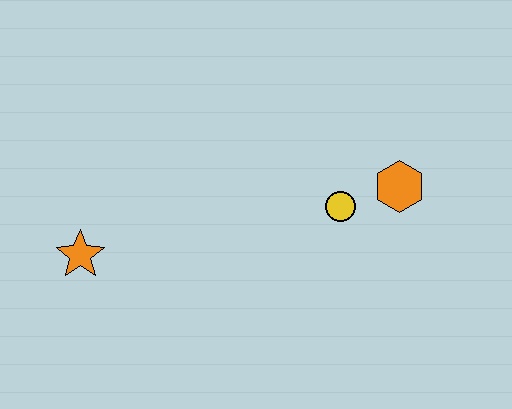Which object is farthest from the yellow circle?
The orange star is farthest from the yellow circle.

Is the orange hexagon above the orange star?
Yes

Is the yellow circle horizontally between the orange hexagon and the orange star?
Yes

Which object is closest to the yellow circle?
The orange hexagon is closest to the yellow circle.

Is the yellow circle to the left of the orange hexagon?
Yes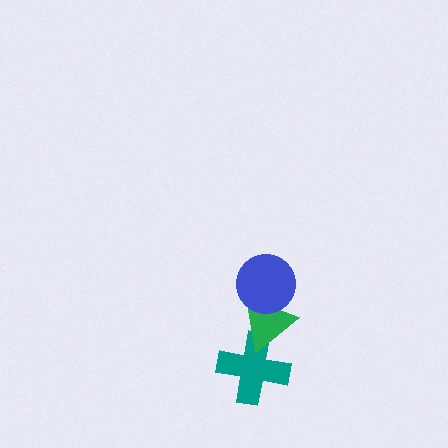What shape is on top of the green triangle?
The blue circle is on top of the green triangle.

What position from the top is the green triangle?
The green triangle is 2nd from the top.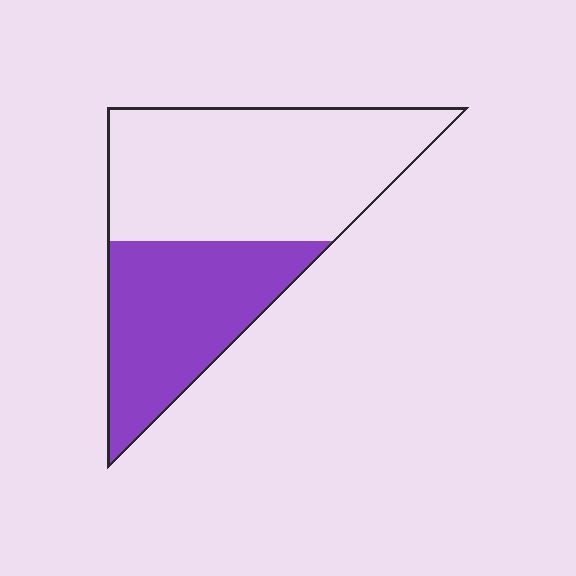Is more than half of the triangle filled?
No.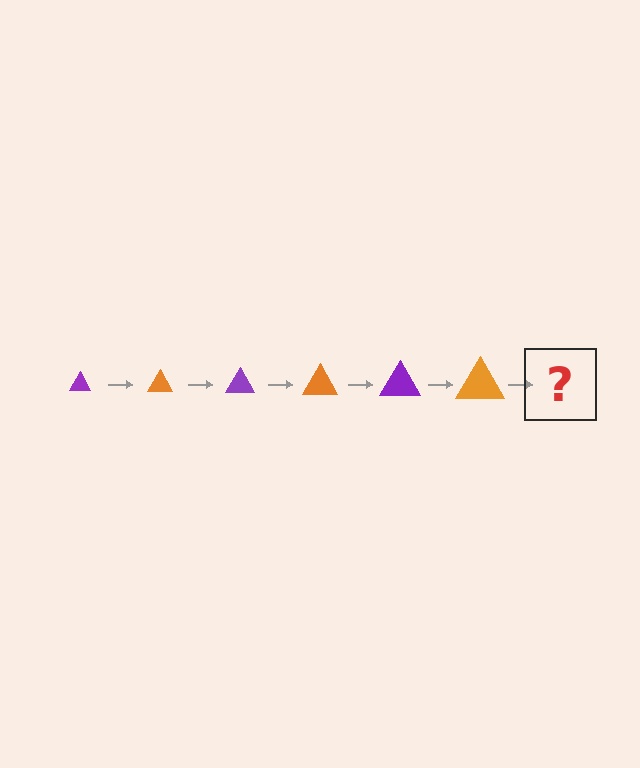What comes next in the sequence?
The next element should be a purple triangle, larger than the previous one.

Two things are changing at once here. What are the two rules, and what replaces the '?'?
The two rules are that the triangle grows larger each step and the color cycles through purple and orange. The '?' should be a purple triangle, larger than the previous one.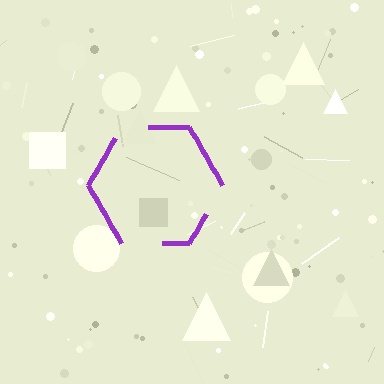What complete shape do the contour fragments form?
The contour fragments form a hexagon.